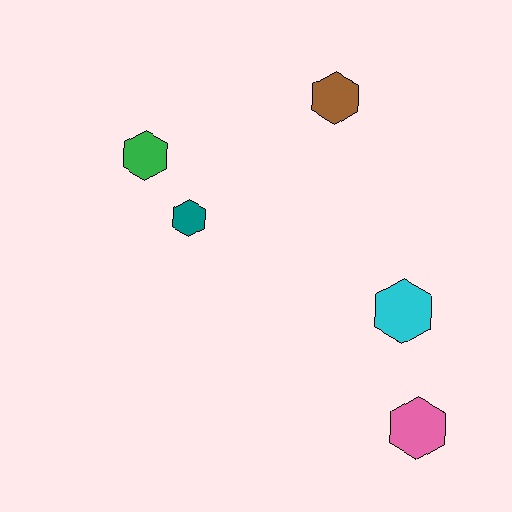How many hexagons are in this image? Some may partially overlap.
There are 5 hexagons.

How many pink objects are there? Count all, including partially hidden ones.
There is 1 pink object.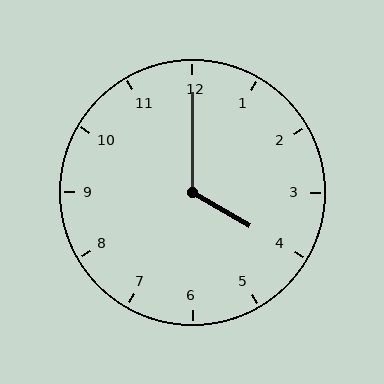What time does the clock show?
4:00.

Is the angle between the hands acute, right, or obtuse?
It is obtuse.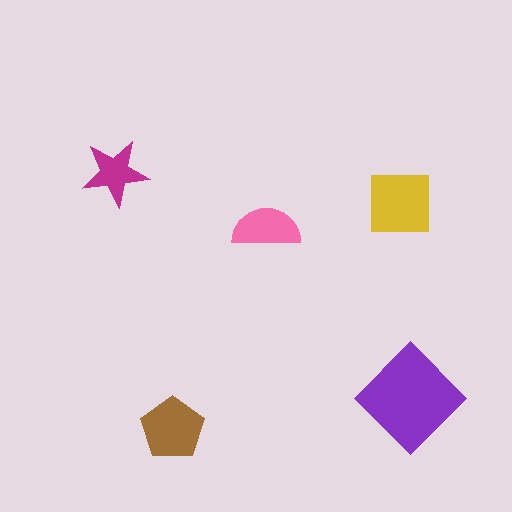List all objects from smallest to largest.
The magenta star, the pink semicircle, the brown pentagon, the yellow square, the purple diamond.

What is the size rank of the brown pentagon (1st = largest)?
3rd.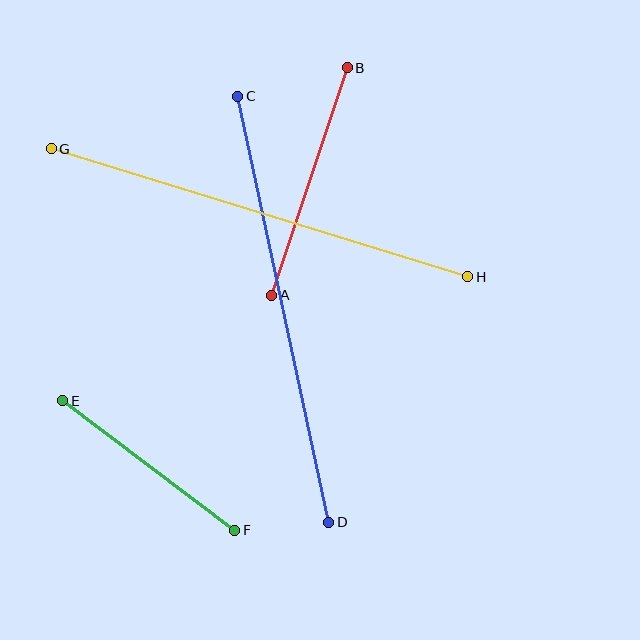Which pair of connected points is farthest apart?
Points G and H are farthest apart.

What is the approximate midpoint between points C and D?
The midpoint is at approximately (283, 309) pixels.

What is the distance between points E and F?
The distance is approximately 215 pixels.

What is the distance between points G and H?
The distance is approximately 436 pixels.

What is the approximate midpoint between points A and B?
The midpoint is at approximately (310, 182) pixels.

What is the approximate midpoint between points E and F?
The midpoint is at approximately (149, 465) pixels.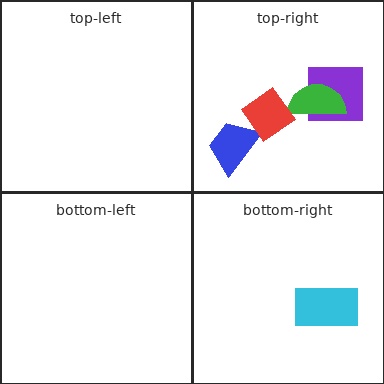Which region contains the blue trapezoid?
The top-right region.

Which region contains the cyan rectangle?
The bottom-right region.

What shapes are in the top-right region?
The blue trapezoid, the purple square, the green semicircle, the red diamond.